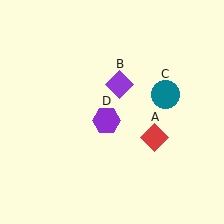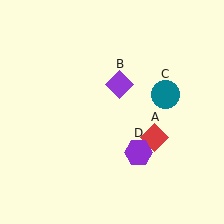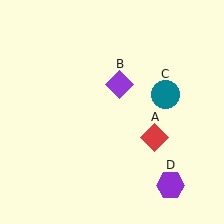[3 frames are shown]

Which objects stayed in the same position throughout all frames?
Red diamond (object A) and purple diamond (object B) and teal circle (object C) remained stationary.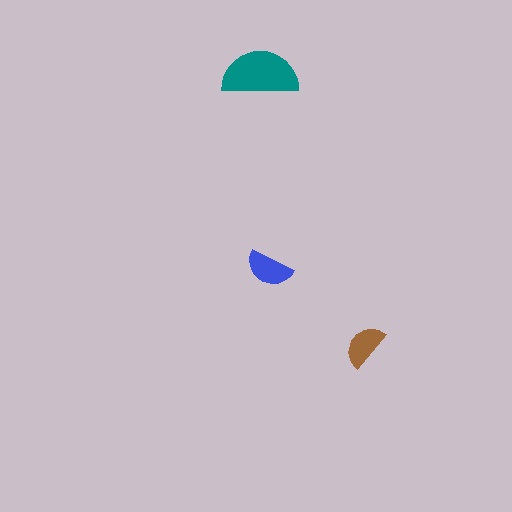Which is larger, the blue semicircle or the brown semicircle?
The blue one.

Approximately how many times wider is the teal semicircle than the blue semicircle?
About 1.5 times wider.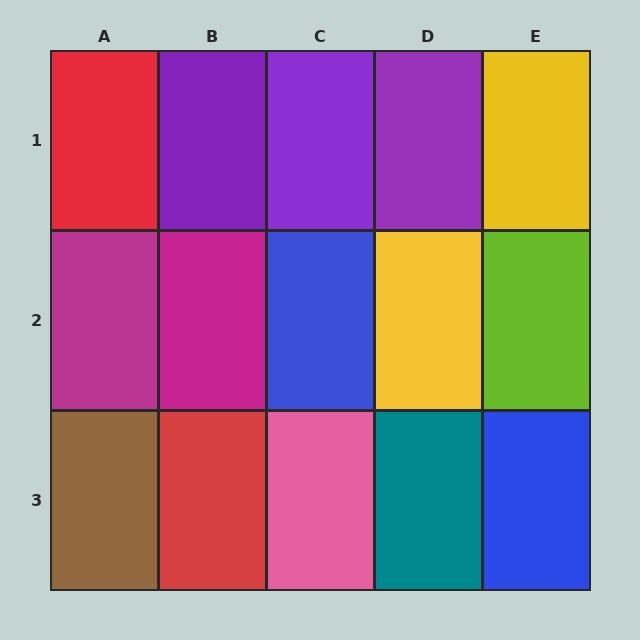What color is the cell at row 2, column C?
Blue.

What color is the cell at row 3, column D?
Teal.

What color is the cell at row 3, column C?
Pink.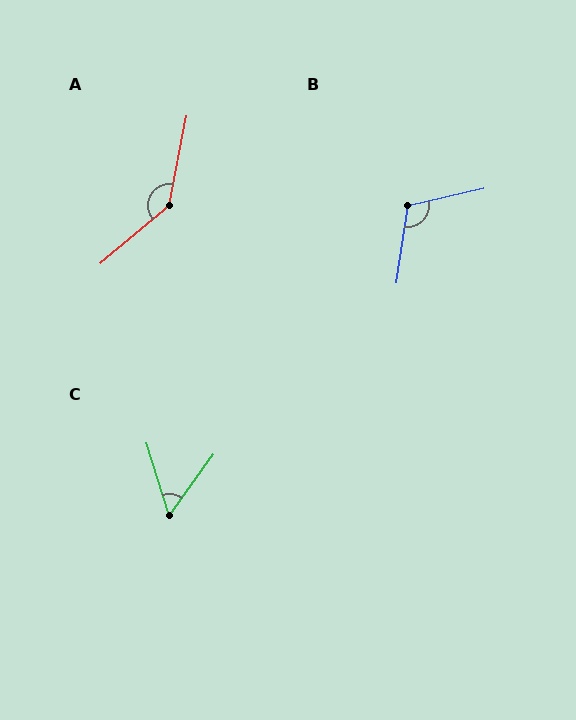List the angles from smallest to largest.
C (53°), B (111°), A (141°).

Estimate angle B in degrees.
Approximately 111 degrees.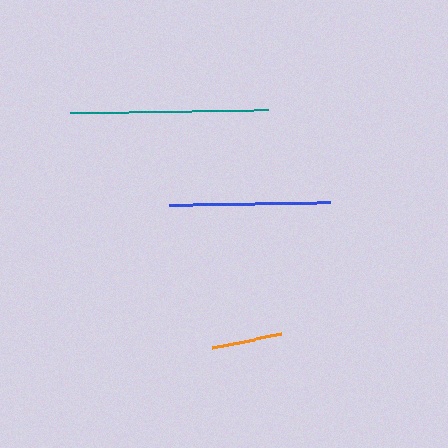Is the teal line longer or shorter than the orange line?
The teal line is longer than the orange line.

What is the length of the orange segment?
The orange segment is approximately 71 pixels long.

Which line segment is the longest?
The teal line is the longest at approximately 198 pixels.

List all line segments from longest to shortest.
From longest to shortest: teal, blue, orange.